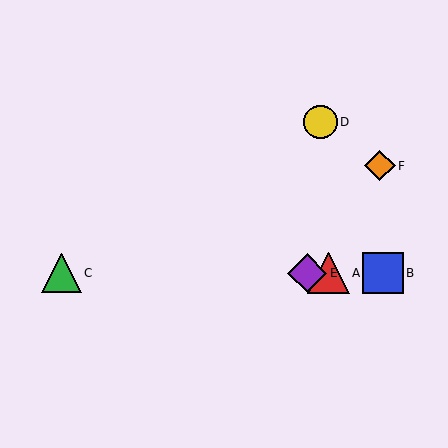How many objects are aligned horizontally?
4 objects (A, B, C, E) are aligned horizontally.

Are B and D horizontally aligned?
No, B is at y≈273 and D is at y≈122.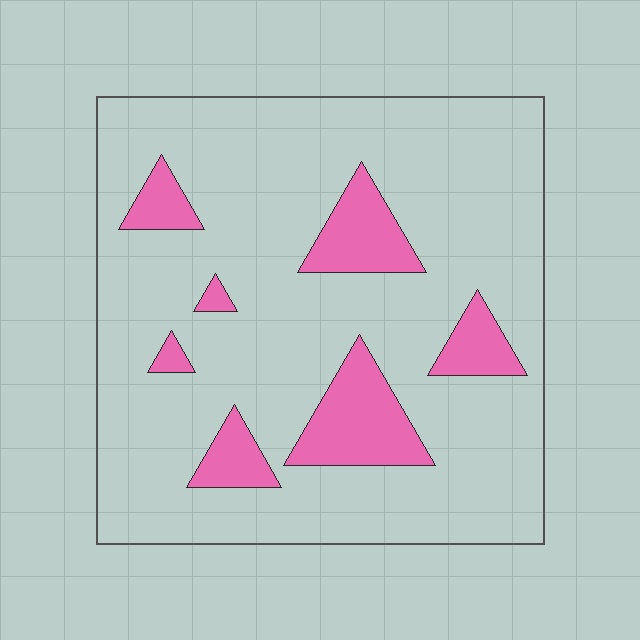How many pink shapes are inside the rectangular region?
7.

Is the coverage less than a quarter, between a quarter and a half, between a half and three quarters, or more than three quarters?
Less than a quarter.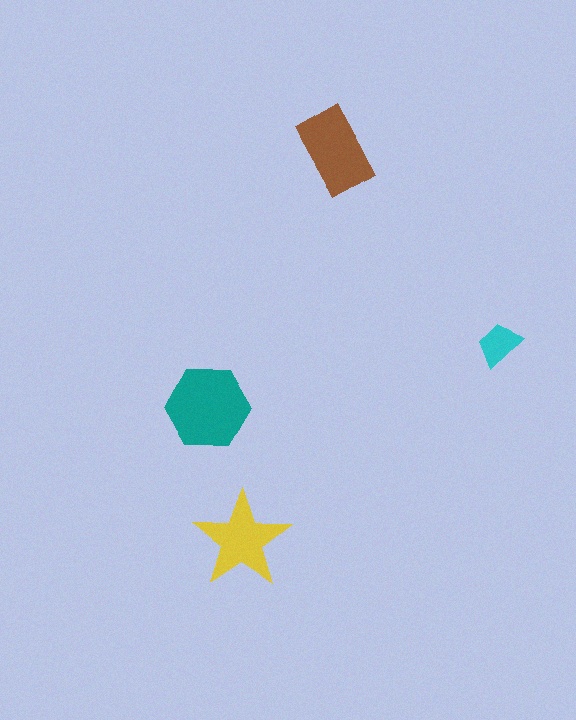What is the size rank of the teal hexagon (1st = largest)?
1st.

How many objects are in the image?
There are 4 objects in the image.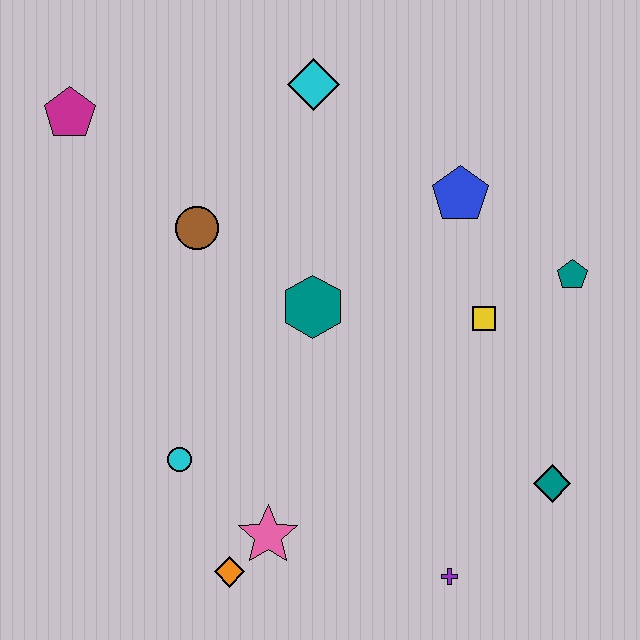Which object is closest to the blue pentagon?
The yellow square is closest to the blue pentagon.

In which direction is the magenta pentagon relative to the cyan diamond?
The magenta pentagon is to the left of the cyan diamond.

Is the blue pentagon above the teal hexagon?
Yes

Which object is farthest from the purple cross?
The magenta pentagon is farthest from the purple cross.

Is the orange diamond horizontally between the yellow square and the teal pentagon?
No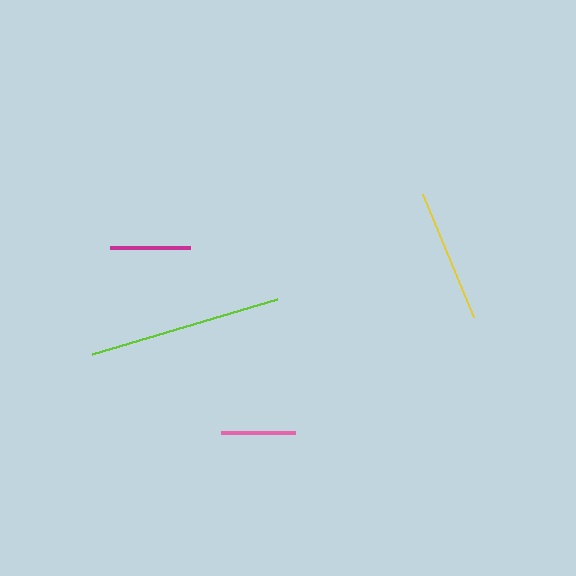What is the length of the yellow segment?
The yellow segment is approximately 133 pixels long.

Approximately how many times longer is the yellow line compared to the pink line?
The yellow line is approximately 1.8 times the length of the pink line.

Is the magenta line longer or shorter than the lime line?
The lime line is longer than the magenta line.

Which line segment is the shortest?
The pink line is the shortest at approximately 74 pixels.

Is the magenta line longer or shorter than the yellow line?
The yellow line is longer than the magenta line.